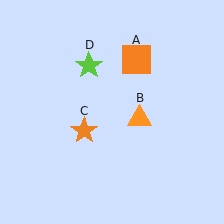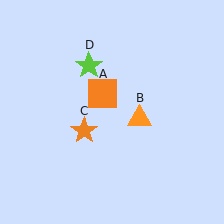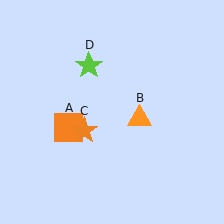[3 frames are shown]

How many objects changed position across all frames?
1 object changed position: orange square (object A).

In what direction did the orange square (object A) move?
The orange square (object A) moved down and to the left.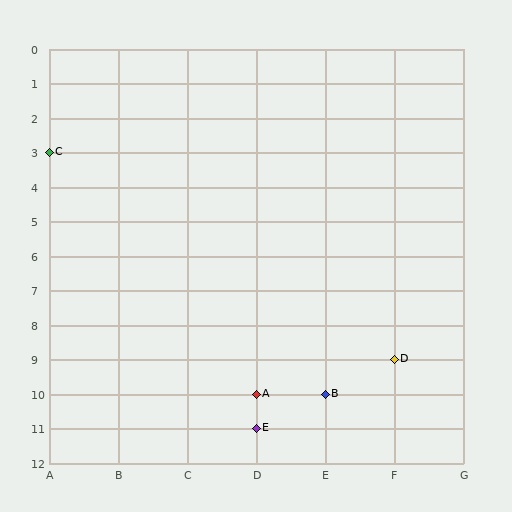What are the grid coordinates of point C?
Point C is at grid coordinates (A, 3).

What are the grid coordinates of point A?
Point A is at grid coordinates (D, 10).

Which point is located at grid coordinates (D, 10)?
Point A is at (D, 10).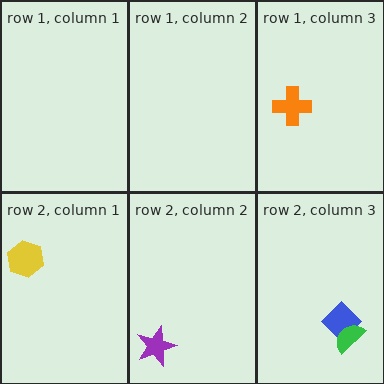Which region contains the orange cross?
The row 1, column 3 region.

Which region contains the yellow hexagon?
The row 2, column 1 region.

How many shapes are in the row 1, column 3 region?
1.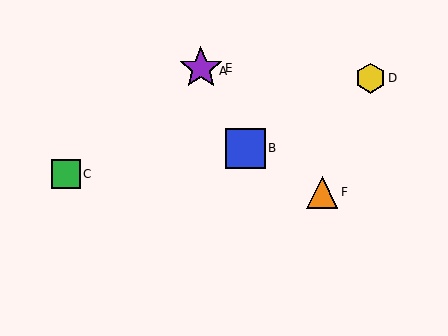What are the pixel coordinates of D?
Object D is at (370, 78).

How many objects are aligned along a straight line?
3 objects (A, B, E) are aligned along a straight line.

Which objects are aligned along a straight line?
Objects A, B, E are aligned along a straight line.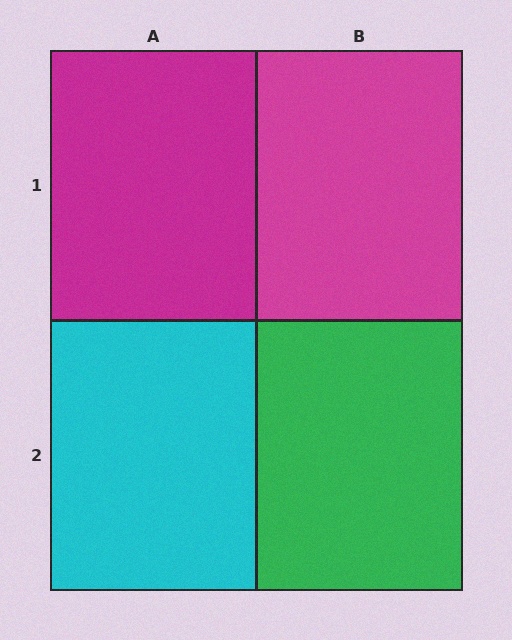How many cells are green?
1 cell is green.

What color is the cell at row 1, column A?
Magenta.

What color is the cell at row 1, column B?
Magenta.